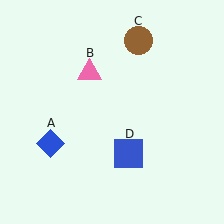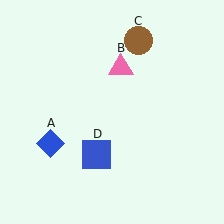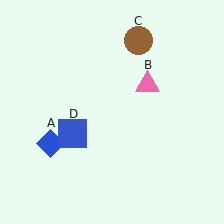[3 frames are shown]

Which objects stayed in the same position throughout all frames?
Blue diamond (object A) and brown circle (object C) remained stationary.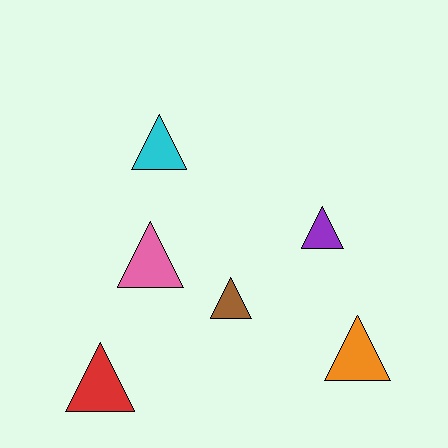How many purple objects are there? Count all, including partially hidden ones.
There is 1 purple object.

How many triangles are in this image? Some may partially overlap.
There are 6 triangles.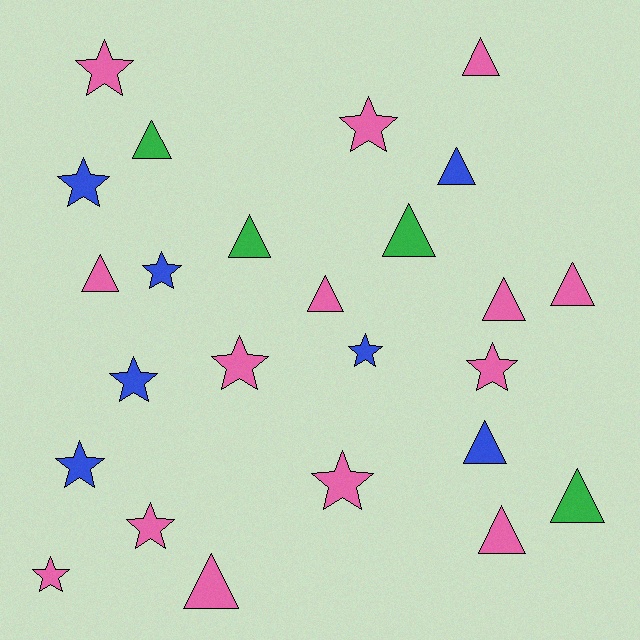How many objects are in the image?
There are 25 objects.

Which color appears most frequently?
Pink, with 14 objects.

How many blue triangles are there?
There are 2 blue triangles.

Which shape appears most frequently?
Triangle, with 13 objects.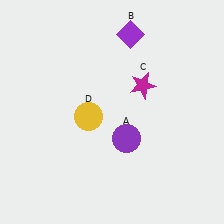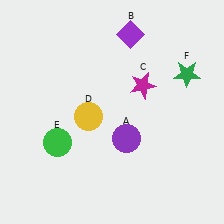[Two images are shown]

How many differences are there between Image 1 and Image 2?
There are 2 differences between the two images.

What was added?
A green circle (E), a green star (F) were added in Image 2.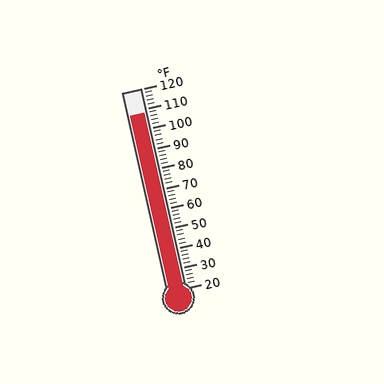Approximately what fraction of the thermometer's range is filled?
The thermometer is filled to approximately 90% of its range.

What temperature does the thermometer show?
The thermometer shows approximately 108°F.